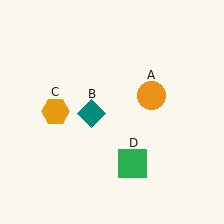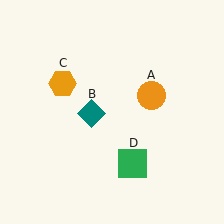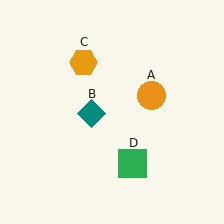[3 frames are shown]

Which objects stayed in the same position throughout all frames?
Orange circle (object A) and teal diamond (object B) and green square (object D) remained stationary.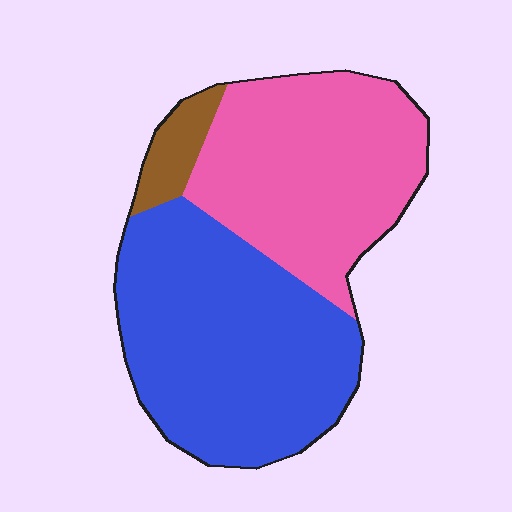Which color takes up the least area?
Brown, at roughly 5%.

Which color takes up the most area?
Blue, at roughly 50%.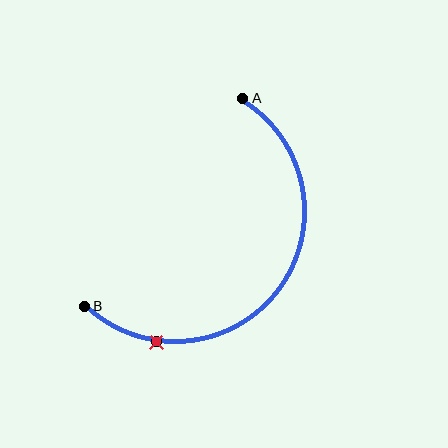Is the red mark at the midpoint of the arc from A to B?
No. The red mark lies on the arc but is closer to endpoint B. The arc midpoint would be at the point on the curve equidistant along the arc from both A and B.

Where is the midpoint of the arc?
The arc midpoint is the point on the curve farthest from the straight line joining A and B. It sits below and to the right of that line.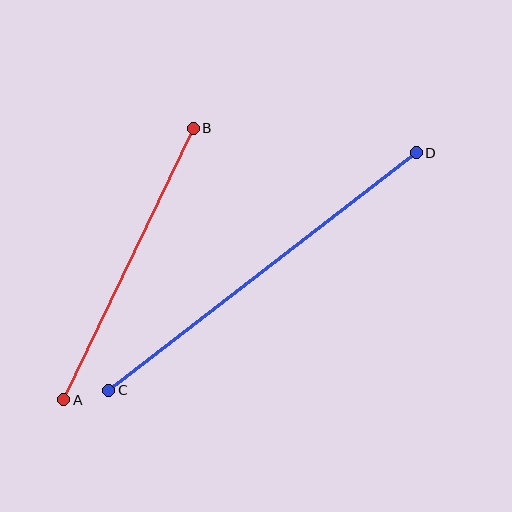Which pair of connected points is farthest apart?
Points C and D are farthest apart.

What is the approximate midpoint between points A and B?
The midpoint is at approximately (128, 264) pixels.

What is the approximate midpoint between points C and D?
The midpoint is at approximately (263, 271) pixels.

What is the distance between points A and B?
The distance is approximately 301 pixels.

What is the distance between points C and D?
The distance is approximately 388 pixels.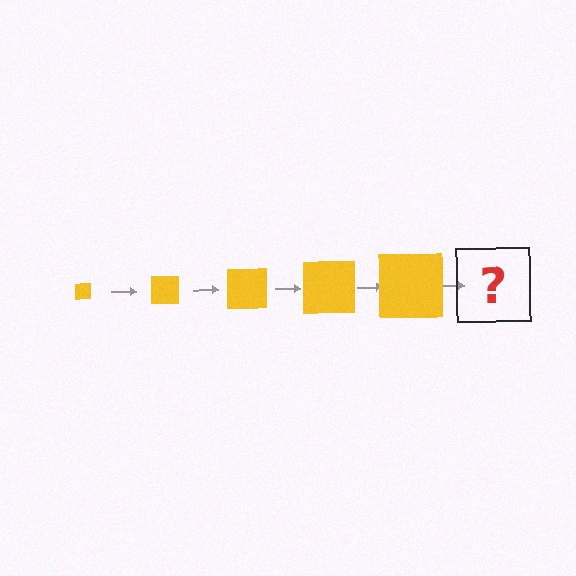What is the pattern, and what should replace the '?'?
The pattern is that the square gets progressively larger each step. The '?' should be a yellow square, larger than the previous one.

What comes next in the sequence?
The next element should be a yellow square, larger than the previous one.